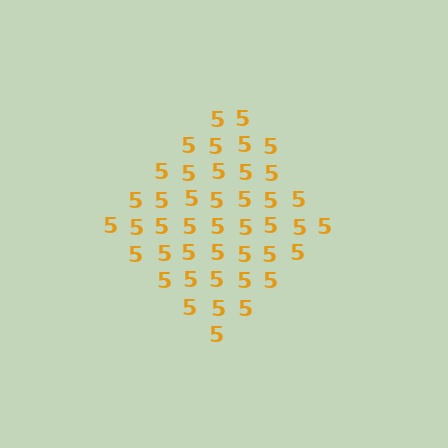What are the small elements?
The small elements are digit 5's.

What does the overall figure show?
The overall figure shows a diamond.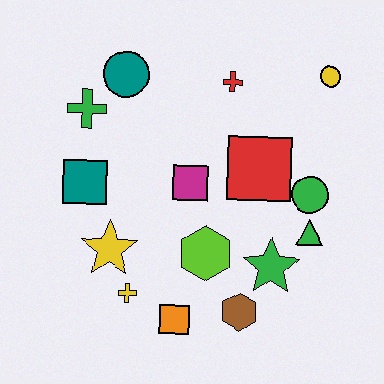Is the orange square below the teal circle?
Yes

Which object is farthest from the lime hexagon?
The yellow circle is farthest from the lime hexagon.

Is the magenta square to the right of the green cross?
Yes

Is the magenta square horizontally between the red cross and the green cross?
Yes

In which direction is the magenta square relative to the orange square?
The magenta square is above the orange square.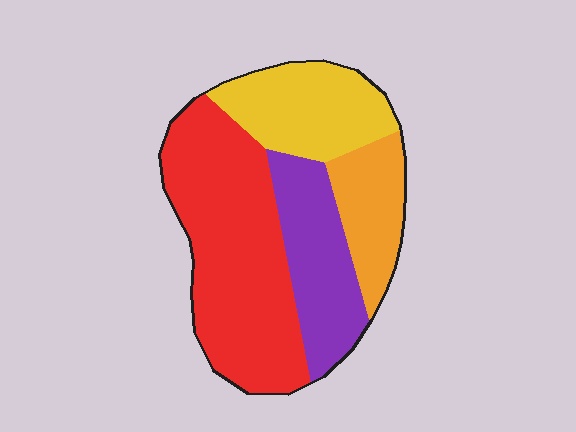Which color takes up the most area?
Red, at roughly 45%.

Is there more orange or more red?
Red.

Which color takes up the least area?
Orange, at roughly 15%.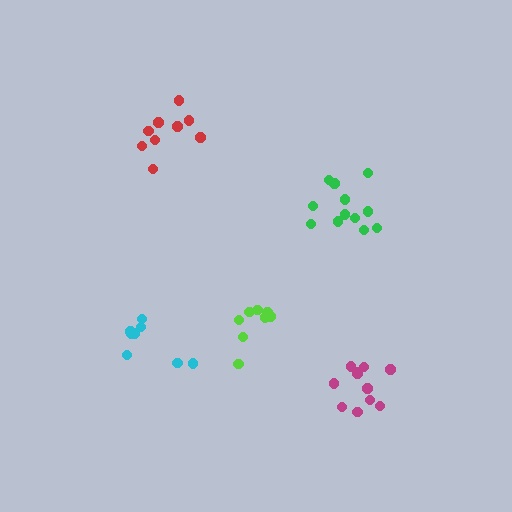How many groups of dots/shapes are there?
There are 5 groups.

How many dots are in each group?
Group 1: 8 dots, Group 2: 9 dots, Group 3: 8 dots, Group 4: 11 dots, Group 5: 12 dots (48 total).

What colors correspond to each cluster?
The clusters are colored: cyan, red, lime, magenta, green.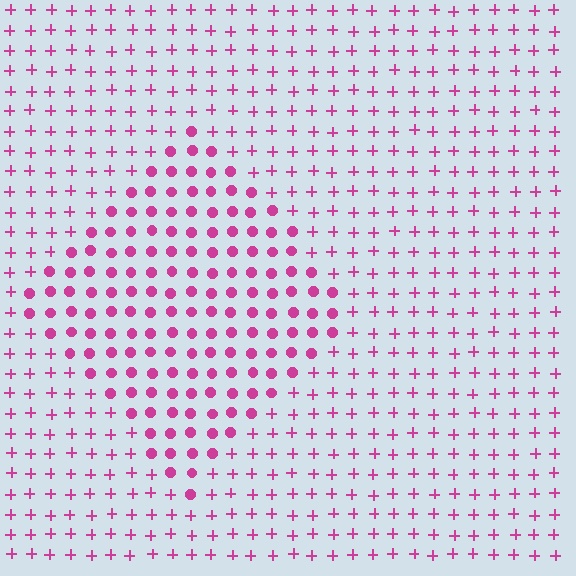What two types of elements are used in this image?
The image uses circles inside the diamond region and plus signs outside it.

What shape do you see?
I see a diamond.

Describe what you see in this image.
The image is filled with small magenta elements arranged in a uniform grid. A diamond-shaped region contains circles, while the surrounding area contains plus signs. The boundary is defined purely by the change in element shape.